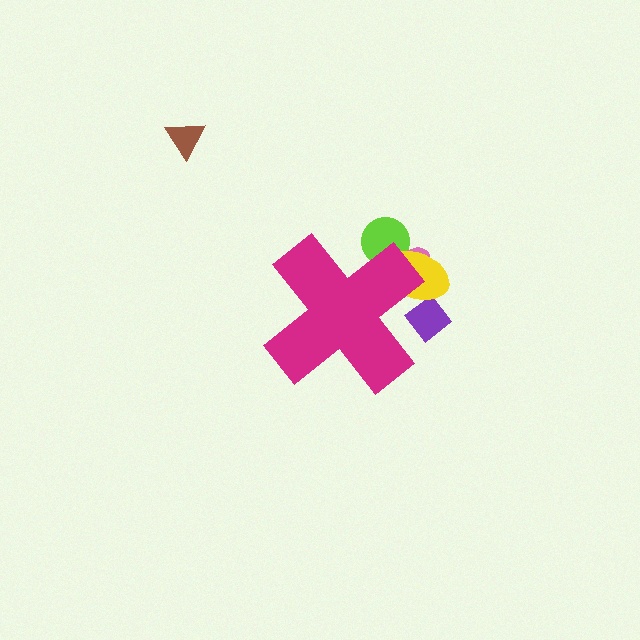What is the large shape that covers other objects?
A magenta cross.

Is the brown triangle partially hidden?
No, the brown triangle is fully visible.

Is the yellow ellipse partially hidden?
Yes, the yellow ellipse is partially hidden behind the magenta cross.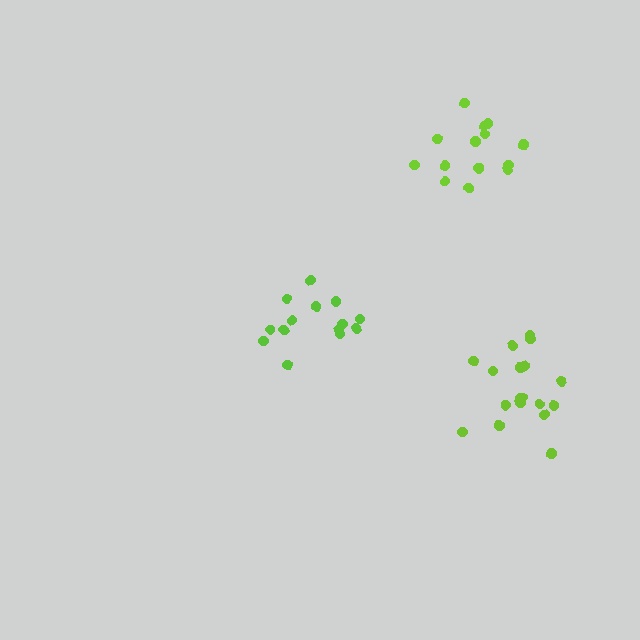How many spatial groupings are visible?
There are 3 spatial groupings.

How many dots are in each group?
Group 1: 18 dots, Group 2: 14 dots, Group 3: 14 dots (46 total).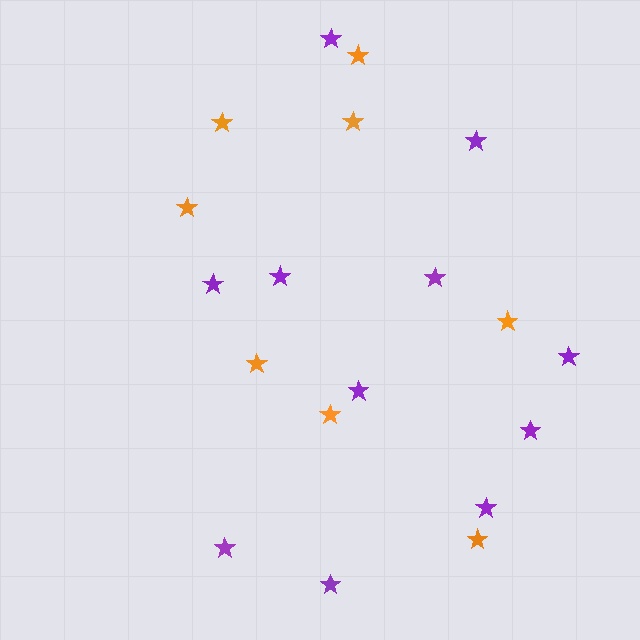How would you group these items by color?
There are 2 groups: one group of orange stars (8) and one group of purple stars (11).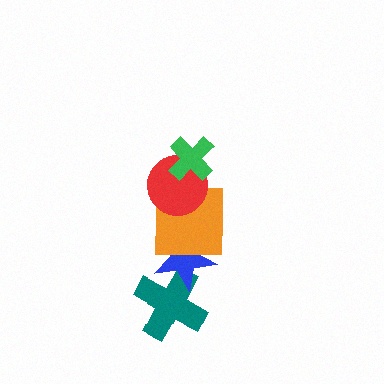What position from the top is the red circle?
The red circle is 2nd from the top.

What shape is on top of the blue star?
The orange square is on top of the blue star.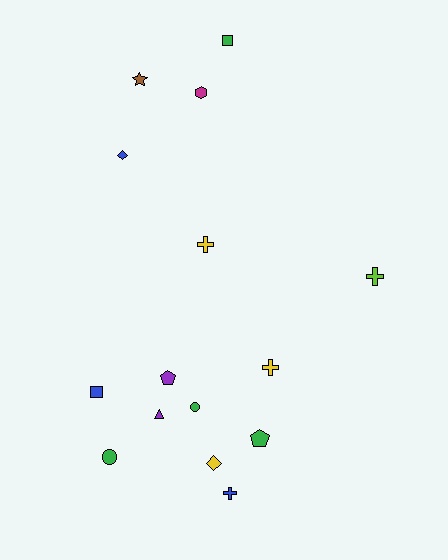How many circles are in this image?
There are 2 circles.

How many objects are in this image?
There are 15 objects.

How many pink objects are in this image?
There are no pink objects.